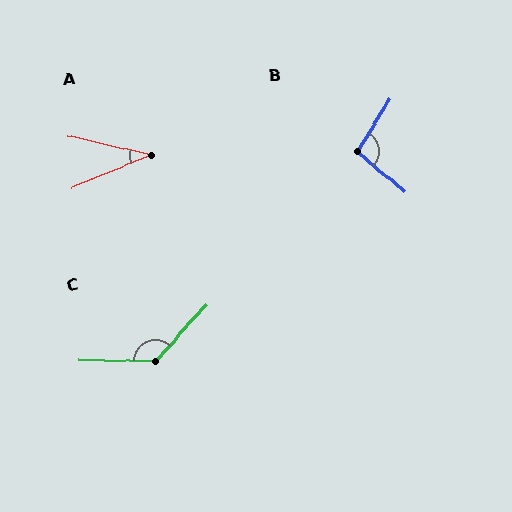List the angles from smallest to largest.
A (36°), B (98°), C (132°).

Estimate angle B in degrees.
Approximately 98 degrees.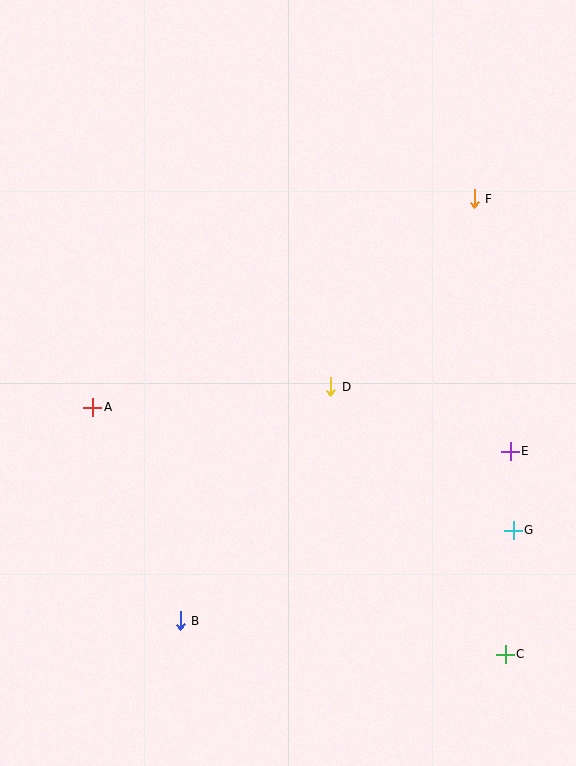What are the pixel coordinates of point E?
Point E is at (510, 451).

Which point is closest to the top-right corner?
Point F is closest to the top-right corner.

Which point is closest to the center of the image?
Point D at (331, 387) is closest to the center.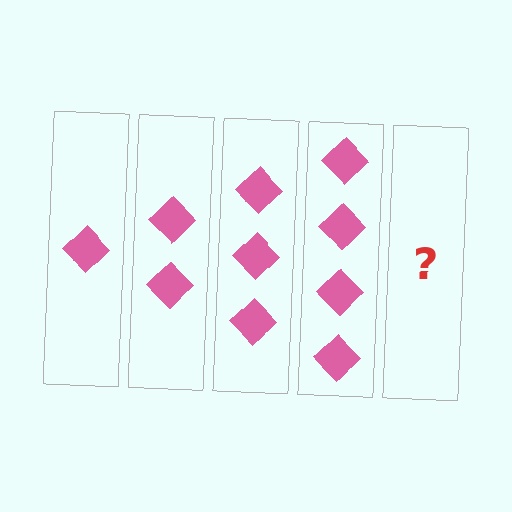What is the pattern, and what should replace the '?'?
The pattern is that each step adds one more diamond. The '?' should be 5 diamonds.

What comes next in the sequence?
The next element should be 5 diamonds.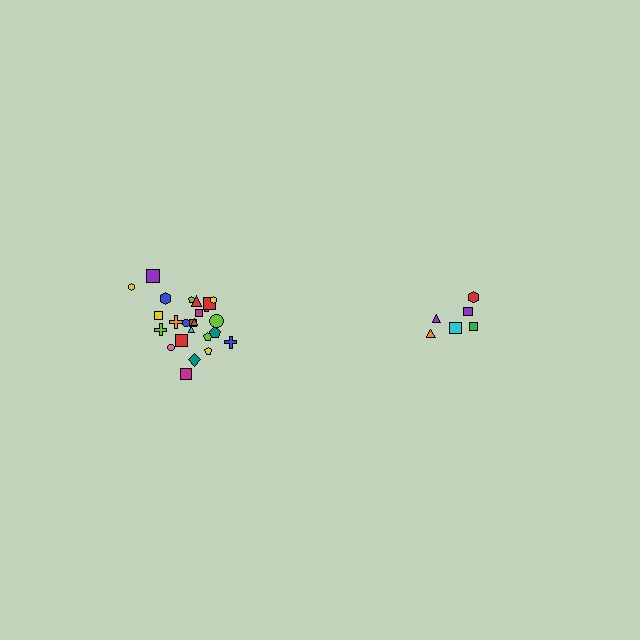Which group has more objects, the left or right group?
The left group.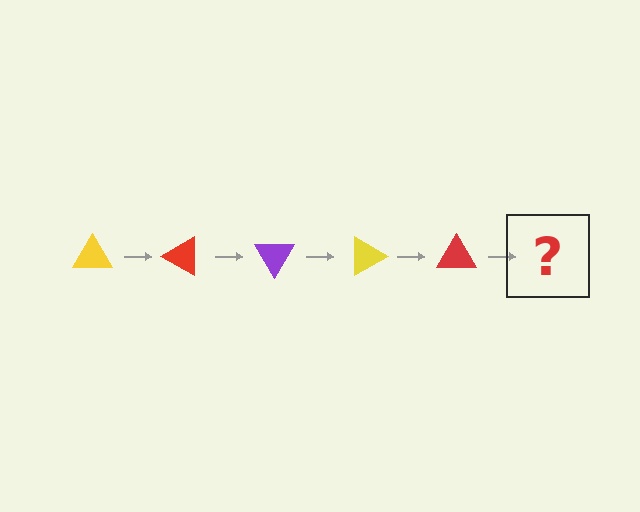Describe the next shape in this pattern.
It should be a purple triangle, rotated 150 degrees from the start.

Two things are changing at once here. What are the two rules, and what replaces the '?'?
The two rules are that it rotates 30 degrees each step and the color cycles through yellow, red, and purple. The '?' should be a purple triangle, rotated 150 degrees from the start.